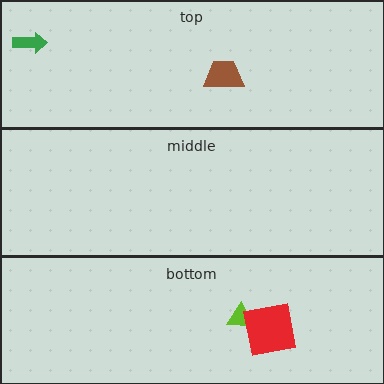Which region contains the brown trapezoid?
The top region.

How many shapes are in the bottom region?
2.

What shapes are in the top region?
The green arrow, the brown trapezoid.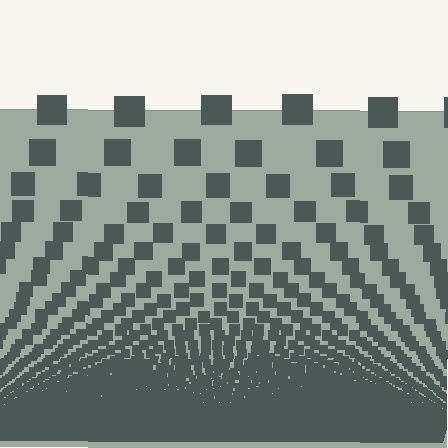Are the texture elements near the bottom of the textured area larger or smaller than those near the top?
Smaller. The gradient is inverted — elements near the bottom are smaller and denser.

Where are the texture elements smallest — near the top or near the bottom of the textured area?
Near the bottom.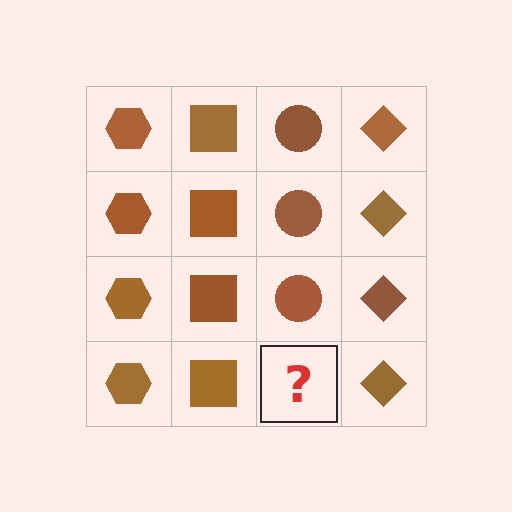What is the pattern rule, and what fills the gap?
The rule is that each column has a consistent shape. The gap should be filled with a brown circle.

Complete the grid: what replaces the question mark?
The question mark should be replaced with a brown circle.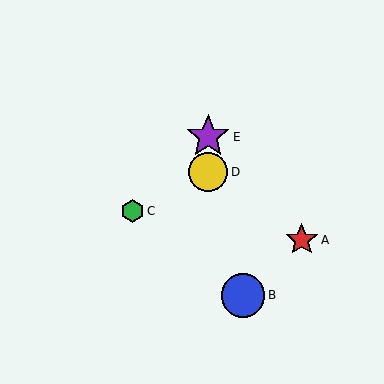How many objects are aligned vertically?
2 objects (D, E) are aligned vertically.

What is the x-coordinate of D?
Object D is at x≈208.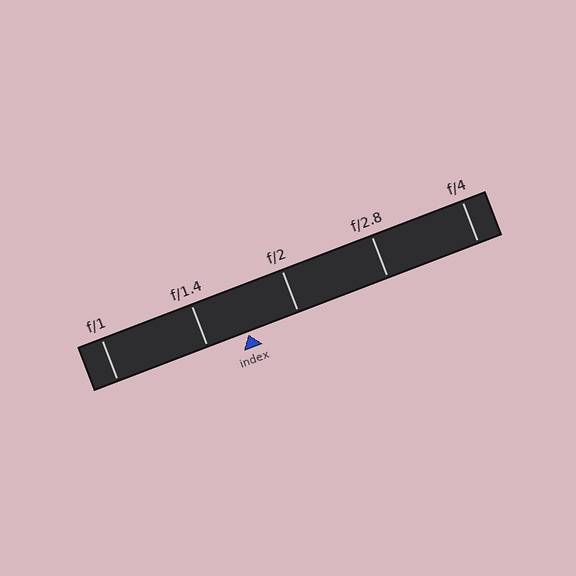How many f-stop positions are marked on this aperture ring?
There are 5 f-stop positions marked.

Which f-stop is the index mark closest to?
The index mark is closest to f/1.4.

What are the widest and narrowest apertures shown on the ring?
The widest aperture shown is f/1 and the narrowest is f/4.